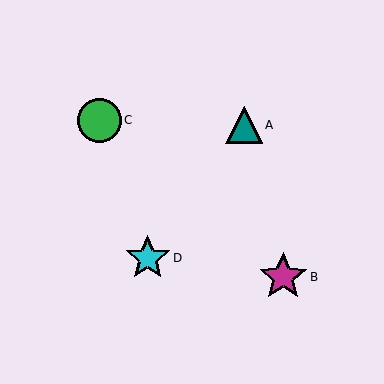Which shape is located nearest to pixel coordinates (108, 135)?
The green circle (labeled C) at (99, 120) is nearest to that location.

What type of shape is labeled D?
Shape D is a cyan star.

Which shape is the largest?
The magenta star (labeled B) is the largest.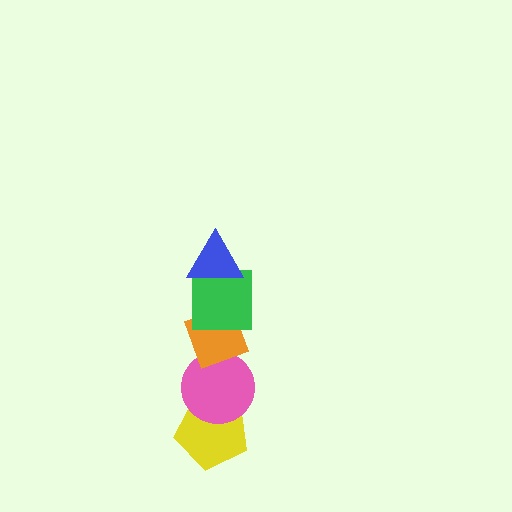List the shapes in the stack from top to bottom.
From top to bottom: the blue triangle, the green square, the orange diamond, the pink circle, the yellow pentagon.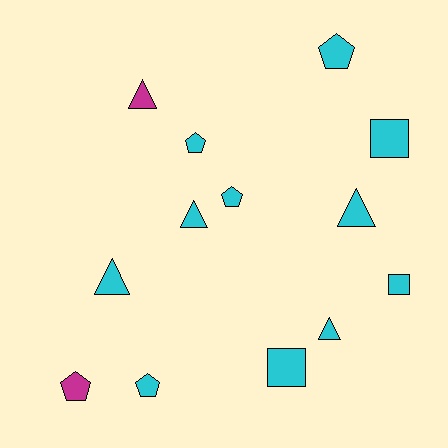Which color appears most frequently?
Cyan, with 11 objects.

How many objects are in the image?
There are 13 objects.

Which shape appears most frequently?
Pentagon, with 5 objects.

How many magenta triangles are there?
There is 1 magenta triangle.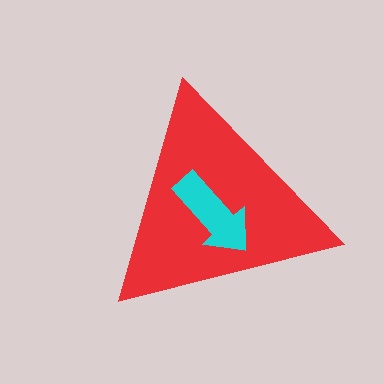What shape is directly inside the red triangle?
The cyan arrow.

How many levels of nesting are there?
2.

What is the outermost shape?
The red triangle.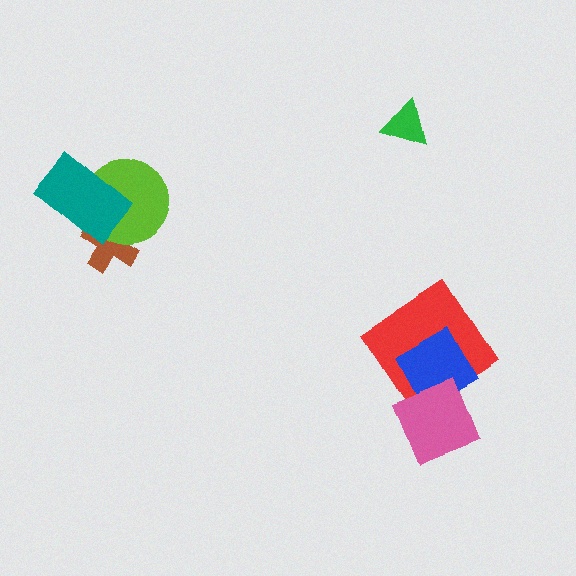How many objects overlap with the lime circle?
2 objects overlap with the lime circle.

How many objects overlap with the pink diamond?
2 objects overlap with the pink diamond.